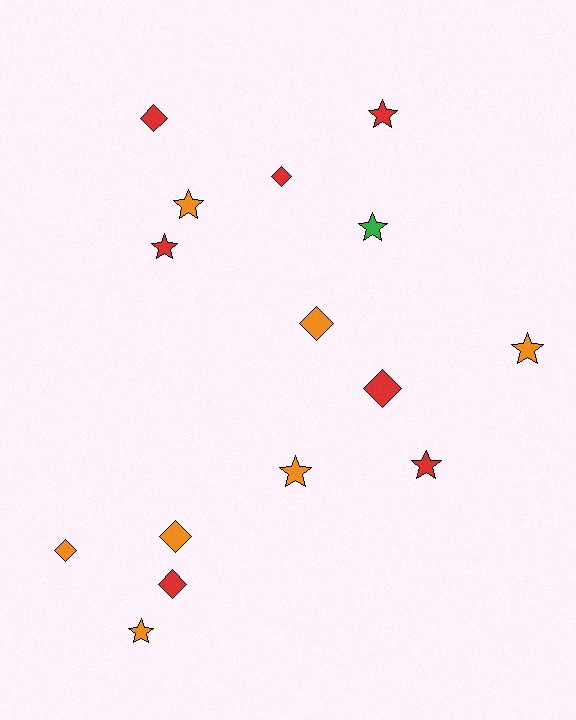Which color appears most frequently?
Orange, with 7 objects.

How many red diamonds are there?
There are 4 red diamonds.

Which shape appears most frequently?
Star, with 8 objects.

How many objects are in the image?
There are 15 objects.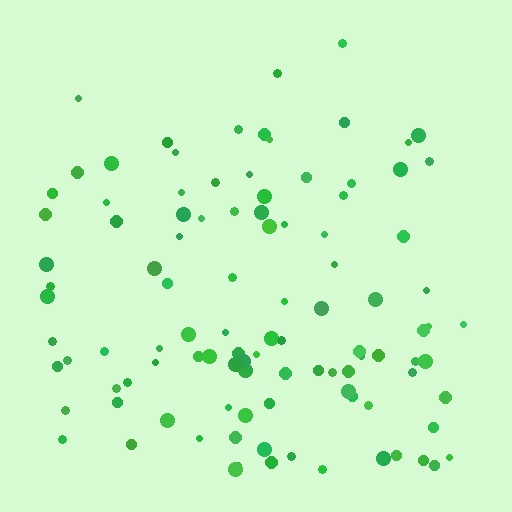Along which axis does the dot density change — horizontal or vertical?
Vertical.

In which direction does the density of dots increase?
From top to bottom, with the bottom side densest.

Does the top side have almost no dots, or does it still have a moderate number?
Still a moderate number, just noticeably fewer than the bottom.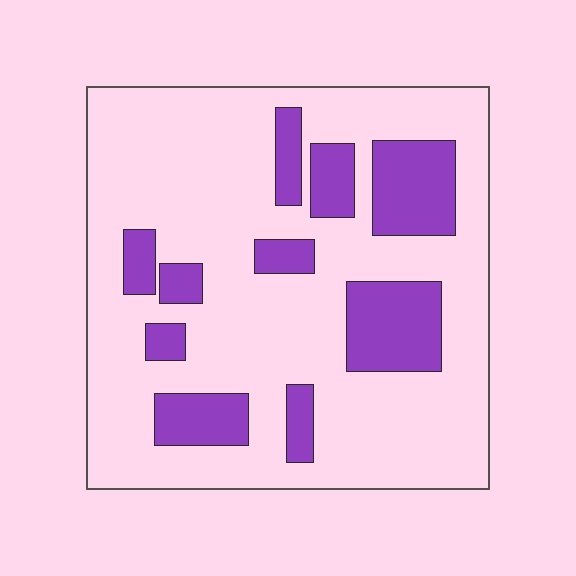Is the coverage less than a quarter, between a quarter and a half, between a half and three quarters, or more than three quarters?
Less than a quarter.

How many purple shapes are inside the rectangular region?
10.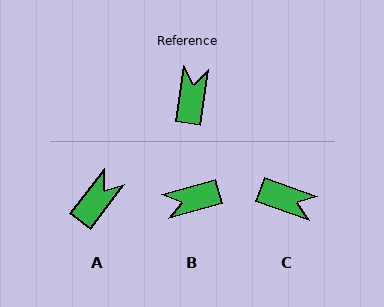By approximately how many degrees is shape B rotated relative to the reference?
Approximately 113 degrees counter-clockwise.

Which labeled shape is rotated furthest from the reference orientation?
B, about 113 degrees away.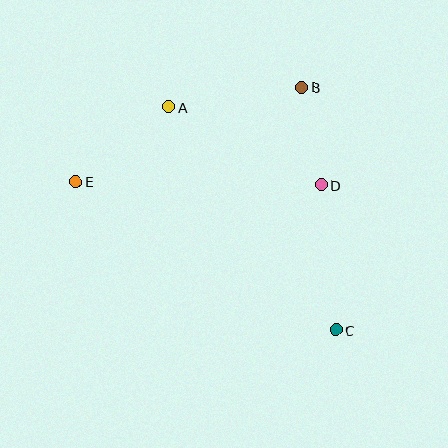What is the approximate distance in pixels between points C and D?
The distance between C and D is approximately 146 pixels.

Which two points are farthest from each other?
Points C and E are farthest from each other.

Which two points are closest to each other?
Points B and D are closest to each other.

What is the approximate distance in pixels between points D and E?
The distance between D and E is approximately 245 pixels.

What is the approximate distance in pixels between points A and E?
The distance between A and E is approximately 119 pixels.